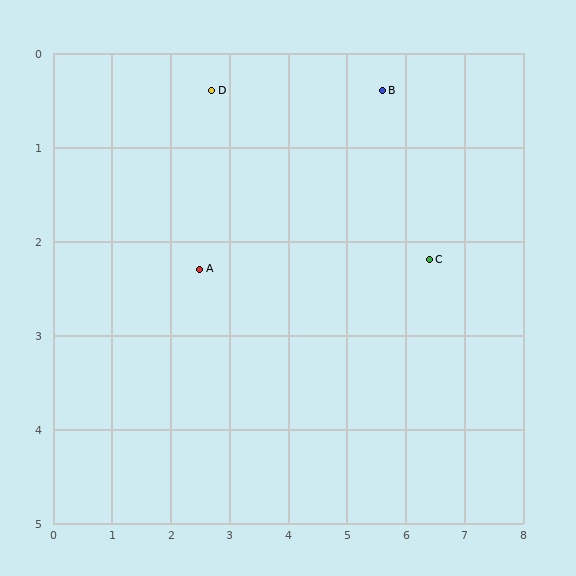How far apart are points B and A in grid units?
Points B and A are about 3.6 grid units apart.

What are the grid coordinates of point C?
Point C is at approximately (6.4, 2.2).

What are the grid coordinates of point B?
Point B is at approximately (5.6, 0.4).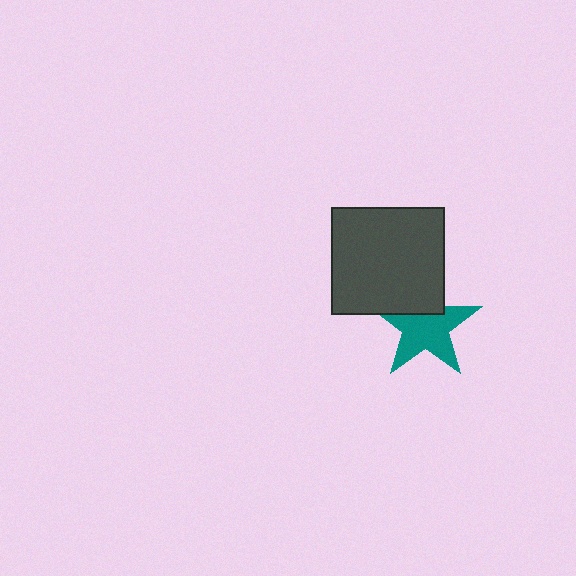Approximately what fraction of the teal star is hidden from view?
Roughly 30% of the teal star is hidden behind the dark gray rectangle.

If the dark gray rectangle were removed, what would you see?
You would see the complete teal star.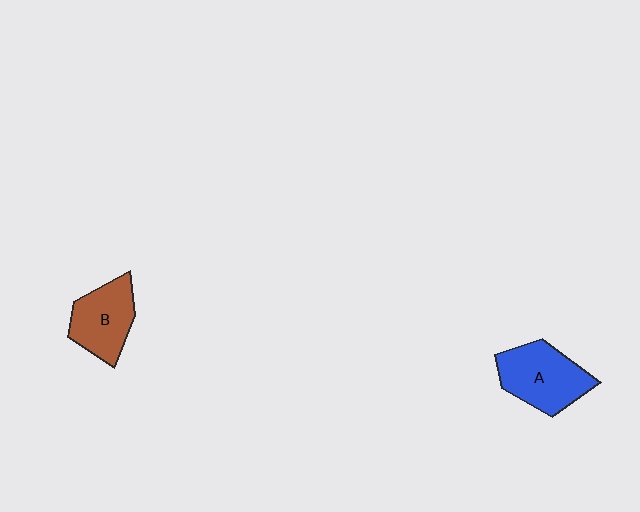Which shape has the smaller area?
Shape B (brown).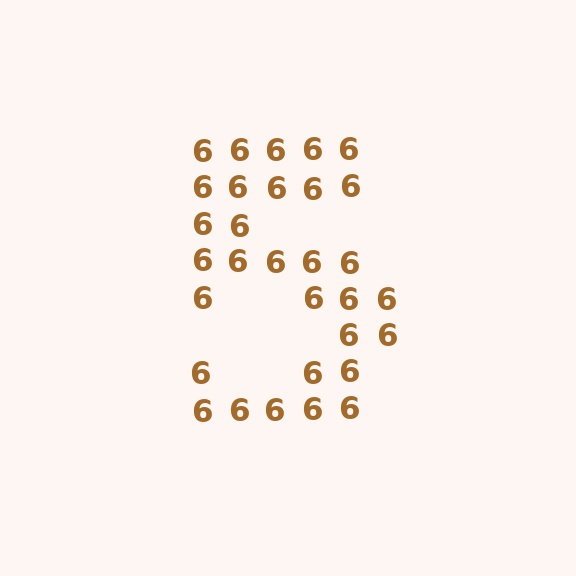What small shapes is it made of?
It is made of small digit 6's.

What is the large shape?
The large shape is the digit 5.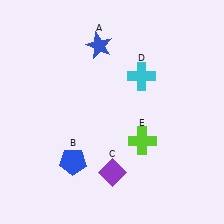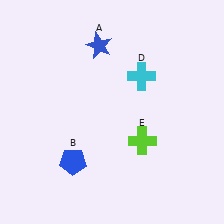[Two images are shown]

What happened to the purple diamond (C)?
The purple diamond (C) was removed in Image 2. It was in the bottom-right area of Image 1.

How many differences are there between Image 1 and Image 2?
There is 1 difference between the two images.